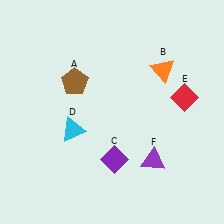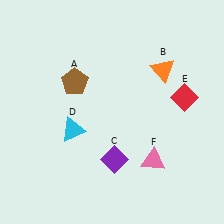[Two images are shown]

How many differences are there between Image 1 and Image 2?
There is 1 difference between the two images.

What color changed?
The triangle (F) changed from purple in Image 1 to pink in Image 2.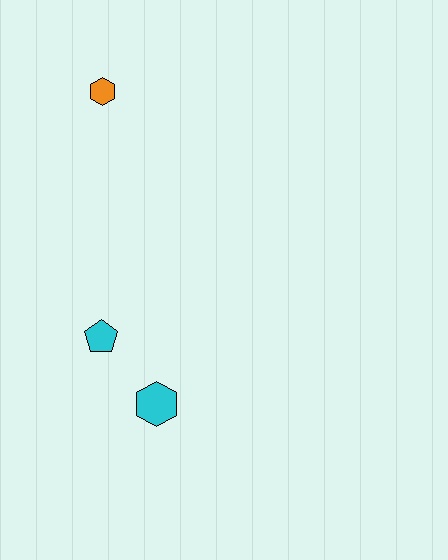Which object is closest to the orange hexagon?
The cyan pentagon is closest to the orange hexagon.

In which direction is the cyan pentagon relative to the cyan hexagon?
The cyan pentagon is above the cyan hexagon.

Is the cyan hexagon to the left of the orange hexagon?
No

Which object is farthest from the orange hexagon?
The cyan hexagon is farthest from the orange hexagon.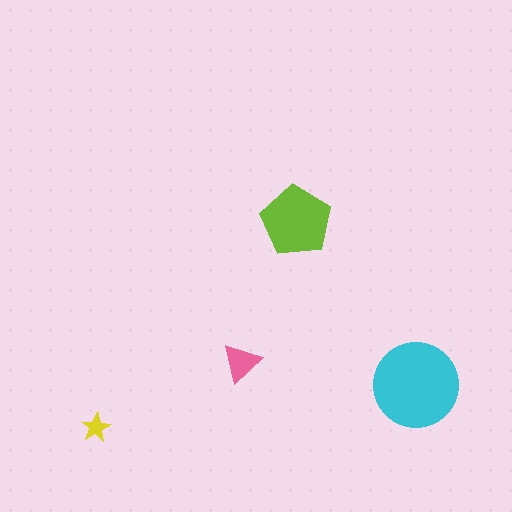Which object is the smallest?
The yellow star.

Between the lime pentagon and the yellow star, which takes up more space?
The lime pentagon.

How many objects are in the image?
There are 4 objects in the image.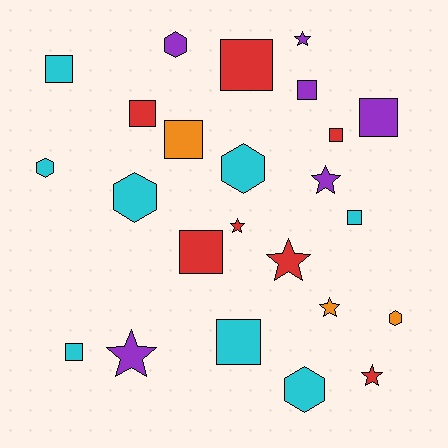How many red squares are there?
There are 4 red squares.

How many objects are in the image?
There are 24 objects.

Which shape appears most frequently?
Square, with 11 objects.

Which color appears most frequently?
Cyan, with 8 objects.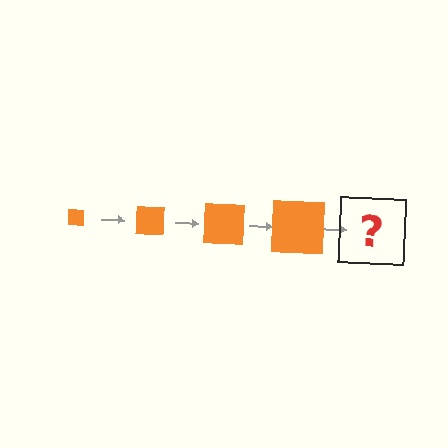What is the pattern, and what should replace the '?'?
The pattern is that the square gets progressively larger each step. The '?' should be an orange square, larger than the previous one.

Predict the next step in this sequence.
The next step is an orange square, larger than the previous one.